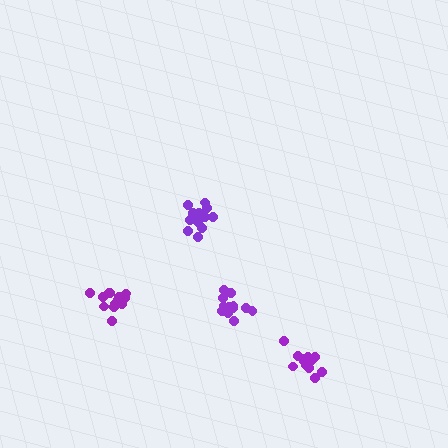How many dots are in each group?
Group 1: 13 dots, Group 2: 14 dots, Group 3: 13 dots, Group 4: 14 dots (54 total).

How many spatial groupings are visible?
There are 4 spatial groupings.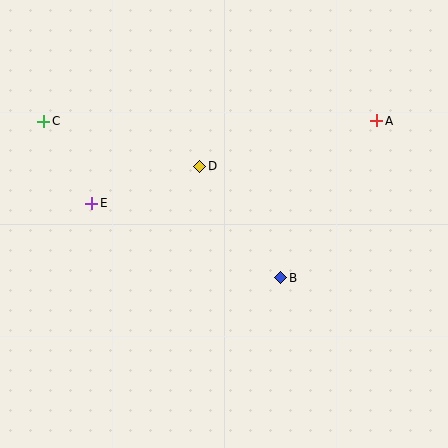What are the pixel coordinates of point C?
Point C is at (44, 121).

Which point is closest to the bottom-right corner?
Point B is closest to the bottom-right corner.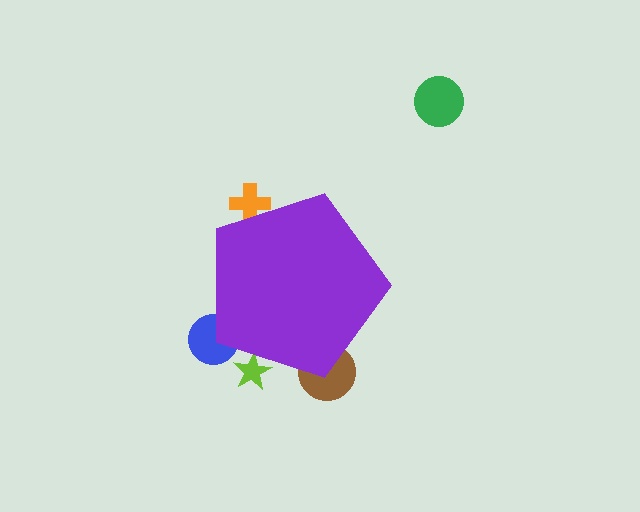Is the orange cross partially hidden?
Yes, the orange cross is partially hidden behind the purple pentagon.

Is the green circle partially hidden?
No, the green circle is fully visible.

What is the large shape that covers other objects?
A purple pentagon.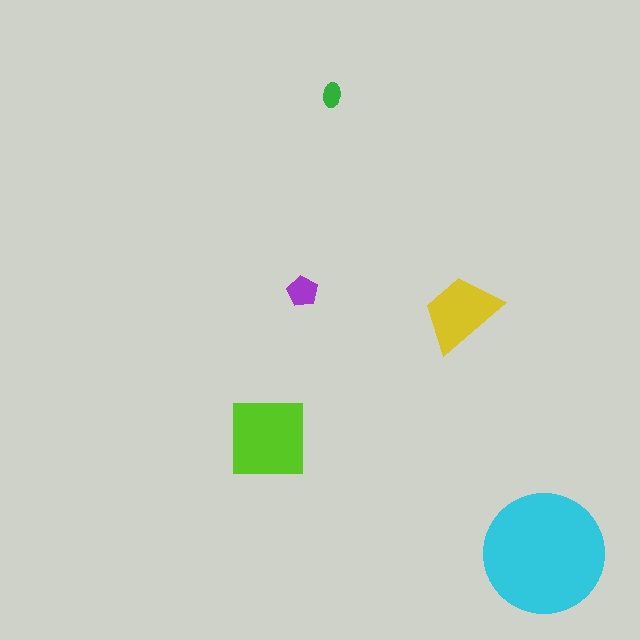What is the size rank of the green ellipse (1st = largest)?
5th.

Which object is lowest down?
The cyan circle is bottommost.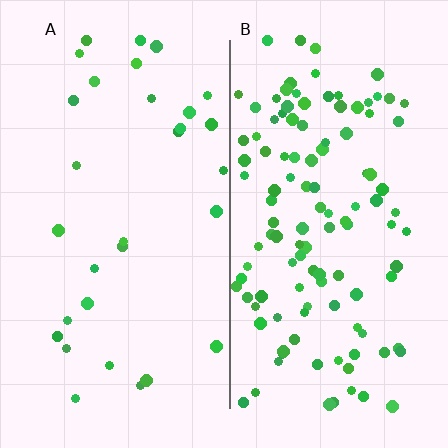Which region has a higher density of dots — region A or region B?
B (the right).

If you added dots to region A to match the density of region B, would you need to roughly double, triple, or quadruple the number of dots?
Approximately quadruple.